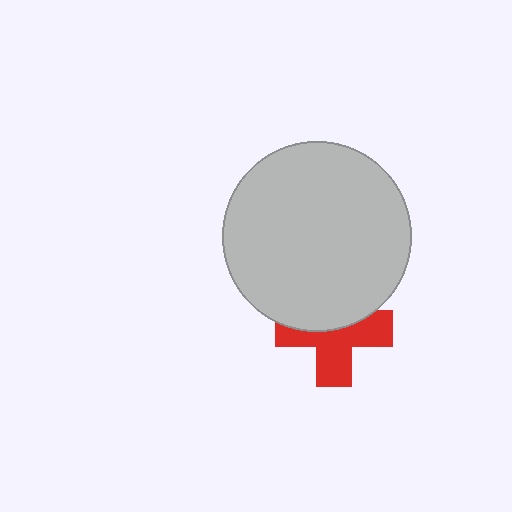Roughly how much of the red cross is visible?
About half of it is visible (roughly 57%).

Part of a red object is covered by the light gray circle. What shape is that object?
It is a cross.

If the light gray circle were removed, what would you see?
You would see the complete red cross.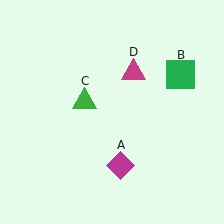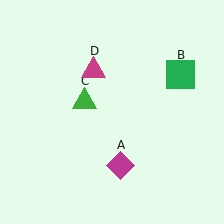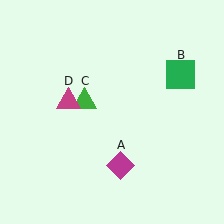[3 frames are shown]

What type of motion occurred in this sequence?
The magenta triangle (object D) rotated counterclockwise around the center of the scene.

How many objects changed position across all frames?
1 object changed position: magenta triangle (object D).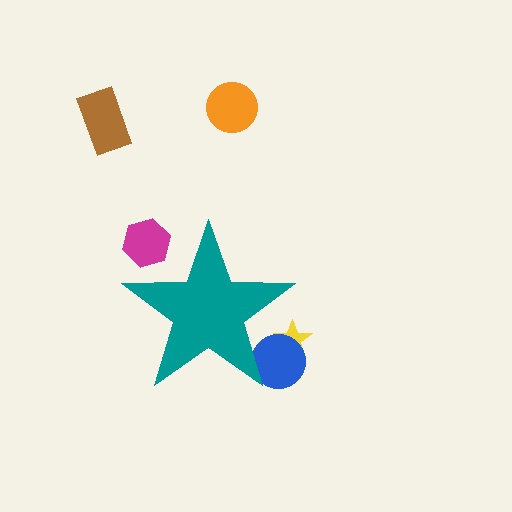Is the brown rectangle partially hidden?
No, the brown rectangle is fully visible.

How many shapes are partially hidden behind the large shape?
3 shapes are partially hidden.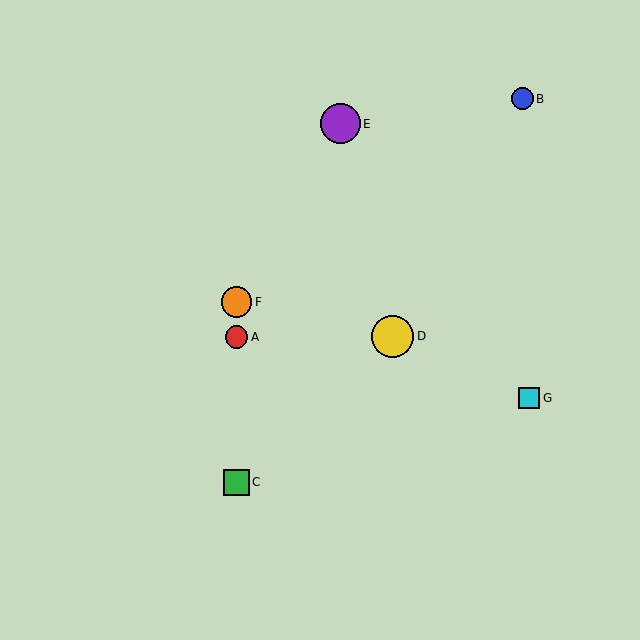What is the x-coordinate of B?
Object B is at x≈523.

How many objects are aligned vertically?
3 objects (A, C, F) are aligned vertically.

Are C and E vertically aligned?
No, C is at x≈236 and E is at x≈341.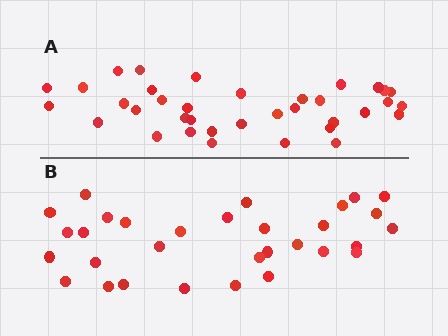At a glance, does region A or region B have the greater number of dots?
Region A (the top region) has more dots.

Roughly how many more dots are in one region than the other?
Region A has about 5 more dots than region B.